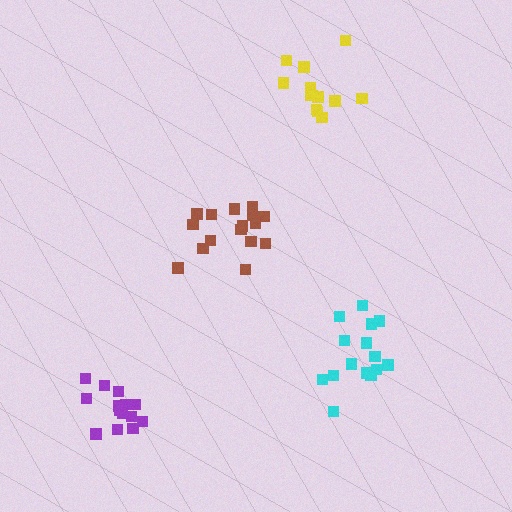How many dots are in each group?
Group 1: 16 dots, Group 2: 14 dots, Group 3: 14 dots, Group 4: 16 dots (60 total).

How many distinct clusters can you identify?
There are 4 distinct clusters.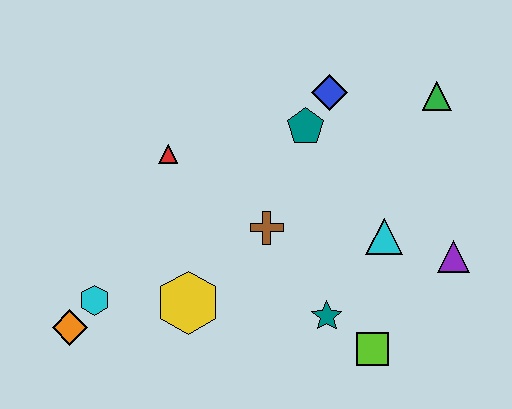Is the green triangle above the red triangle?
Yes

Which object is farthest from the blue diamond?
The orange diamond is farthest from the blue diamond.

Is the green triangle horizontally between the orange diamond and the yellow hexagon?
No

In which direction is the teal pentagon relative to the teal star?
The teal pentagon is above the teal star.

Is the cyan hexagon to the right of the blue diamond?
No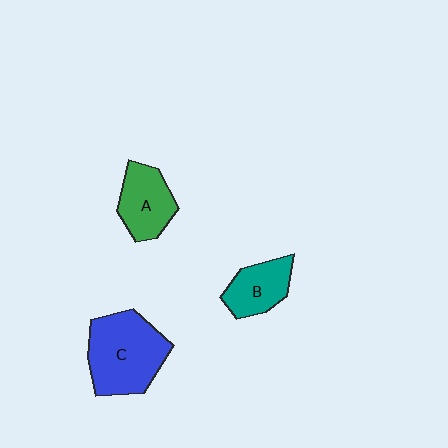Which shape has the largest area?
Shape C (blue).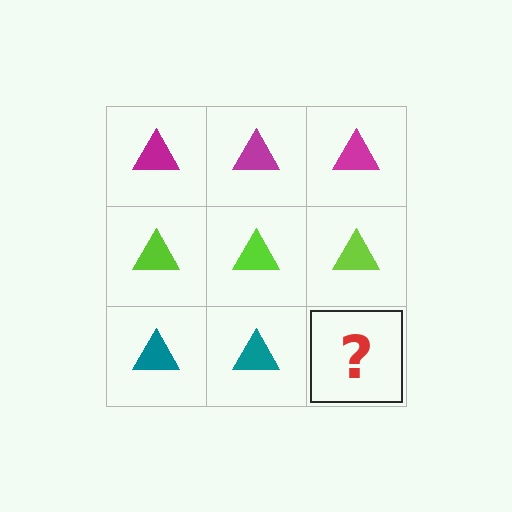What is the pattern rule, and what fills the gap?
The rule is that each row has a consistent color. The gap should be filled with a teal triangle.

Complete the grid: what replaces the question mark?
The question mark should be replaced with a teal triangle.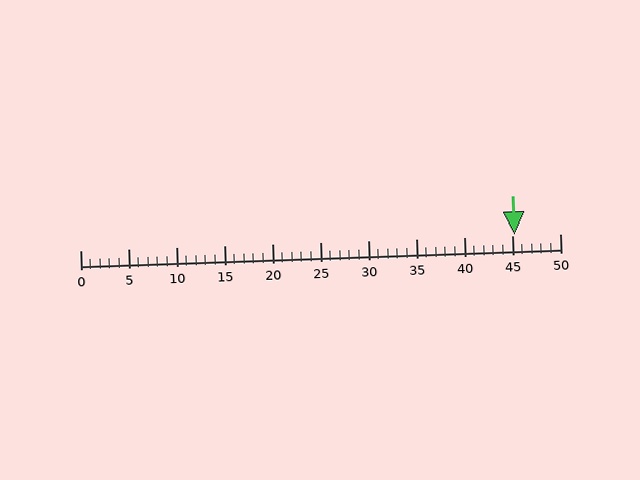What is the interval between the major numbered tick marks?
The major tick marks are spaced 5 units apart.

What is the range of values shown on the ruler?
The ruler shows values from 0 to 50.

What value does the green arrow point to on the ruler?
The green arrow points to approximately 45.